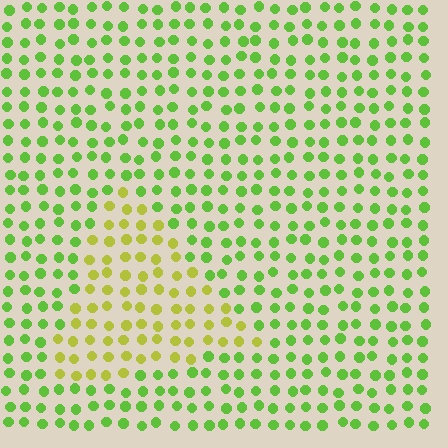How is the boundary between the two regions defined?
The boundary is defined purely by a slight shift in hue (about 37 degrees). Spacing, size, and orientation are identical on both sides.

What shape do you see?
I see a triangle.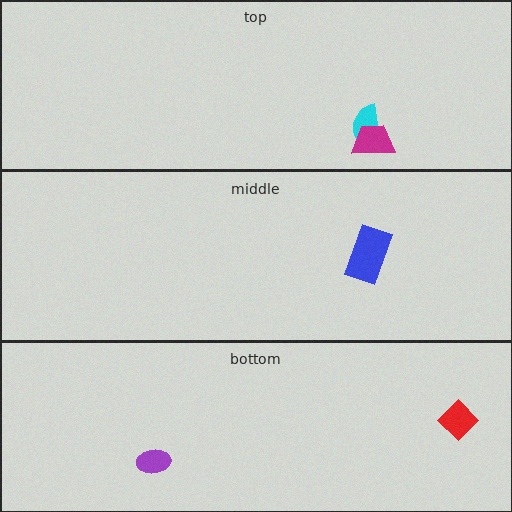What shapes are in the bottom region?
The red diamond, the purple ellipse.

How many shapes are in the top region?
2.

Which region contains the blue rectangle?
The middle region.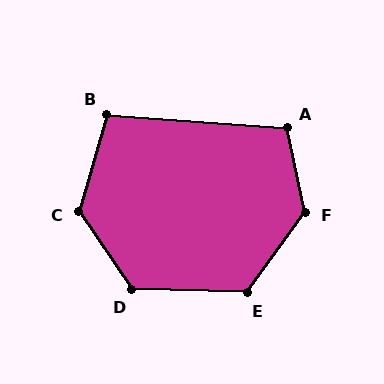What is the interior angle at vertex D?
Approximately 126 degrees (obtuse).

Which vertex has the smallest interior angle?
B, at approximately 102 degrees.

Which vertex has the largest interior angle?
F, at approximately 132 degrees.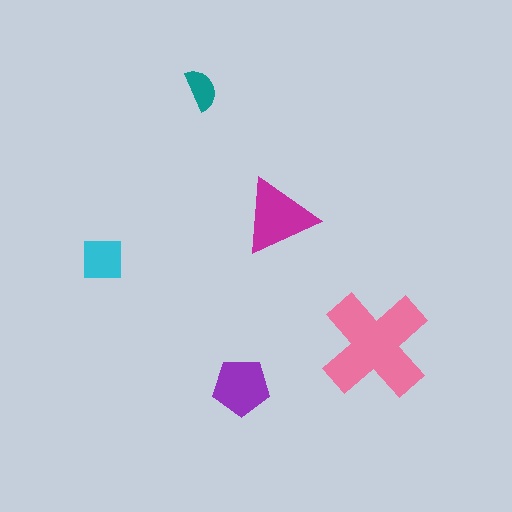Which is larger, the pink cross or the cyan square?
The pink cross.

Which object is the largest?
The pink cross.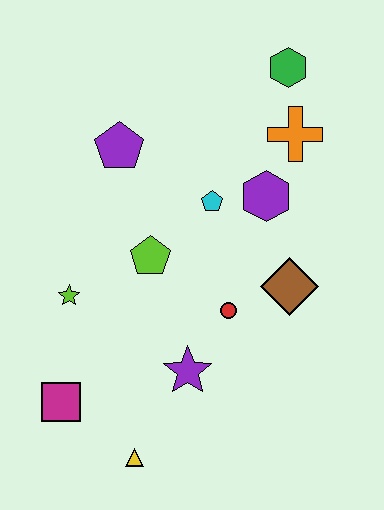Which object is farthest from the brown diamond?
The magenta square is farthest from the brown diamond.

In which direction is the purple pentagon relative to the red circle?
The purple pentagon is above the red circle.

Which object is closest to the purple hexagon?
The cyan pentagon is closest to the purple hexagon.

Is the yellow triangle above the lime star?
No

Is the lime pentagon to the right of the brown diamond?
No